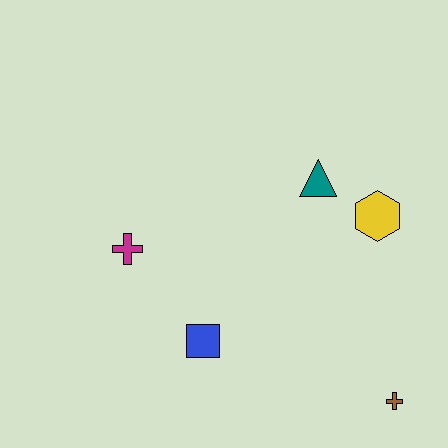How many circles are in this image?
There are no circles.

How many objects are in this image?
There are 5 objects.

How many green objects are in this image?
There are no green objects.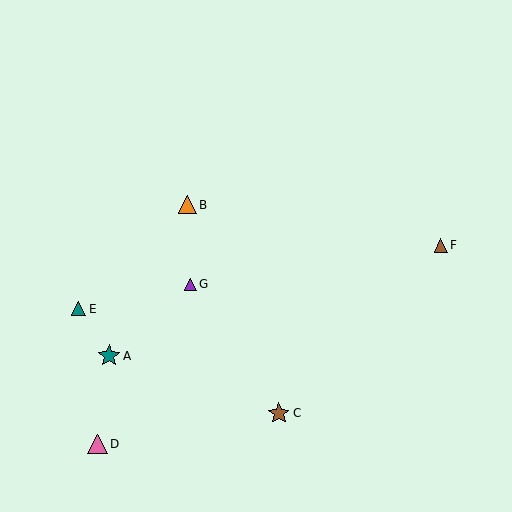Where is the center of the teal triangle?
The center of the teal triangle is at (79, 309).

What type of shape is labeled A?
Shape A is a teal star.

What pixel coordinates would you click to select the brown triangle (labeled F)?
Click at (441, 245) to select the brown triangle F.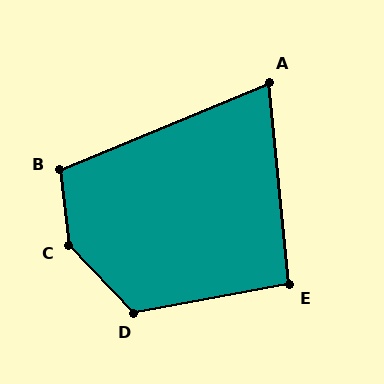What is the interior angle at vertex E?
Approximately 95 degrees (approximately right).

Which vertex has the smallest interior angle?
A, at approximately 73 degrees.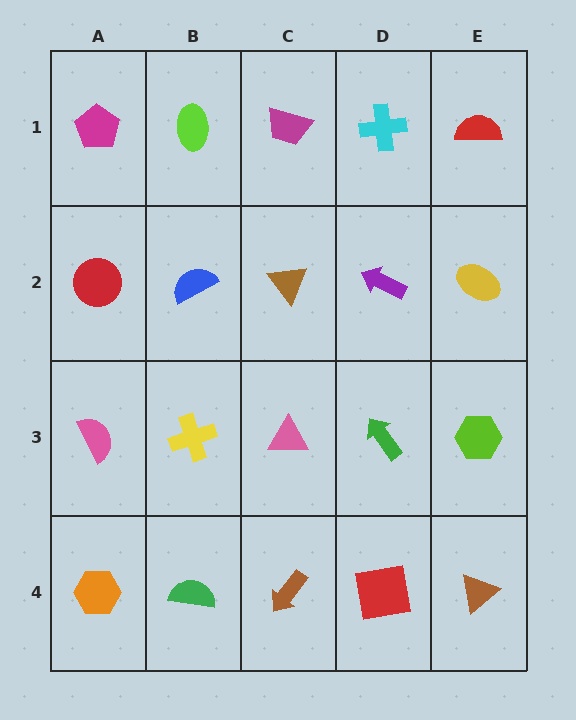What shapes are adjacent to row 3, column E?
A yellow ellipse (row 2, column E), a brown triangle (row 4, column E), a green arrow (row 3, column D).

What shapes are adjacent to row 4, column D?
A green arrow (row 3, column D), a brown arrow (row 4, column C), a brown triangle (row 4, column E).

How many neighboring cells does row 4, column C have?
3.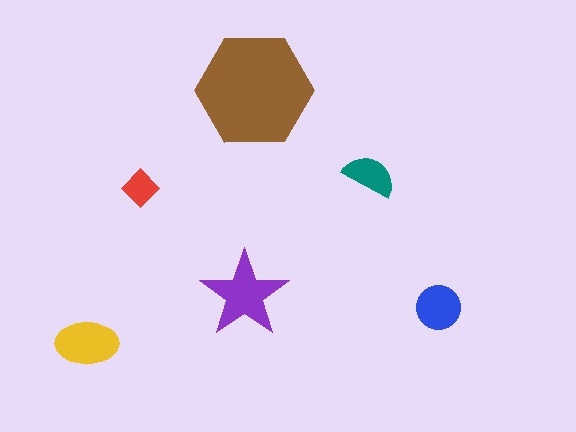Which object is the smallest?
The red diamond.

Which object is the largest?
The brown hexagon.